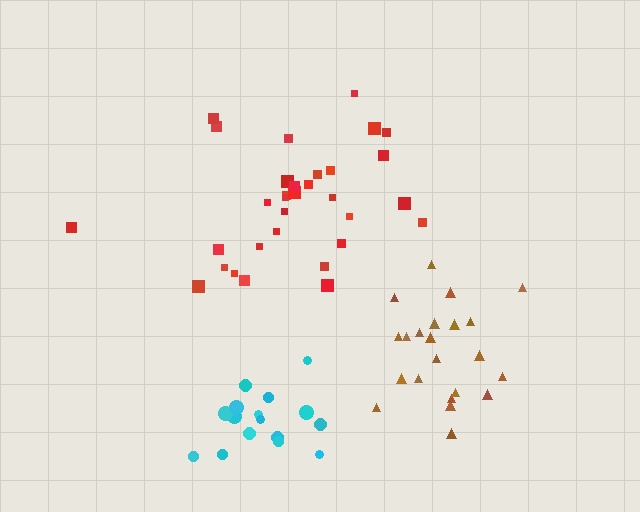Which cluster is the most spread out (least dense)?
Red.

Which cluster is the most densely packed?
Cyan.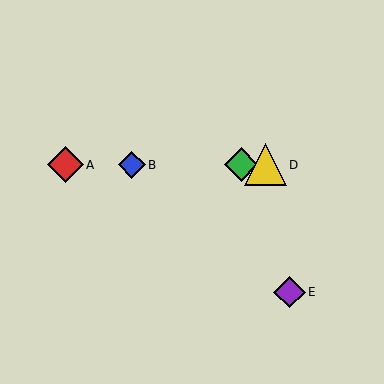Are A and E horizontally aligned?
No, A is at y≈165 and E is at y≈292.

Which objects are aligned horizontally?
Objects A, B, C, D are aligned horizontally.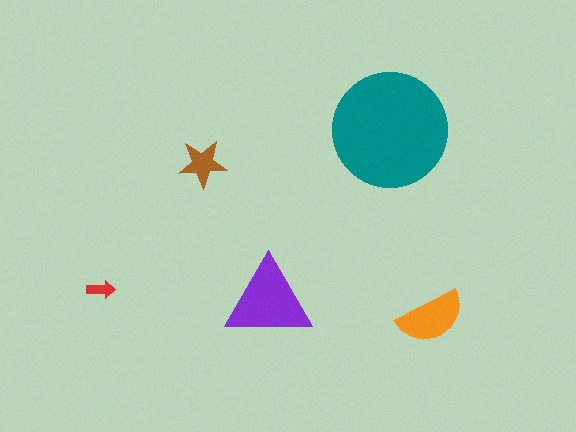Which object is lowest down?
The orange semicircle is bottommost.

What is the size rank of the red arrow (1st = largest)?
5th.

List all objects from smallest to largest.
The red arrow, the brown star, the orange semicircle, the purple triangle, the teal circle.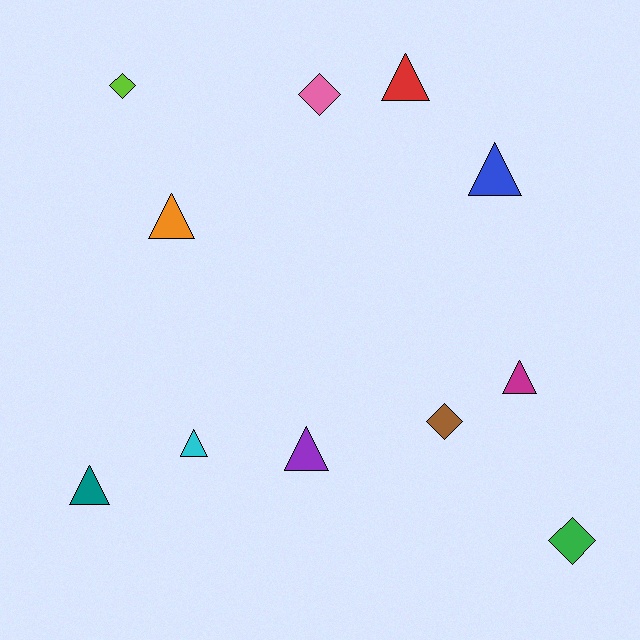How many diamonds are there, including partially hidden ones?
There are 4 diamonds.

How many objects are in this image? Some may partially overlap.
There are 11 objects.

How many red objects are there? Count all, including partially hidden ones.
There is 1 red object.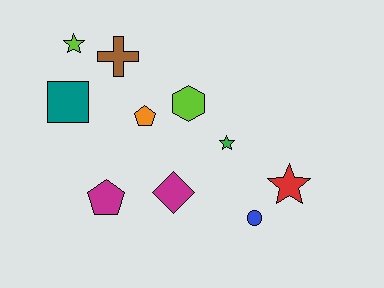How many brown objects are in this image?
There is 1 brown object.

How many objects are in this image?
There are 10 objects.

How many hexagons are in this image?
There is 1 hexagon.